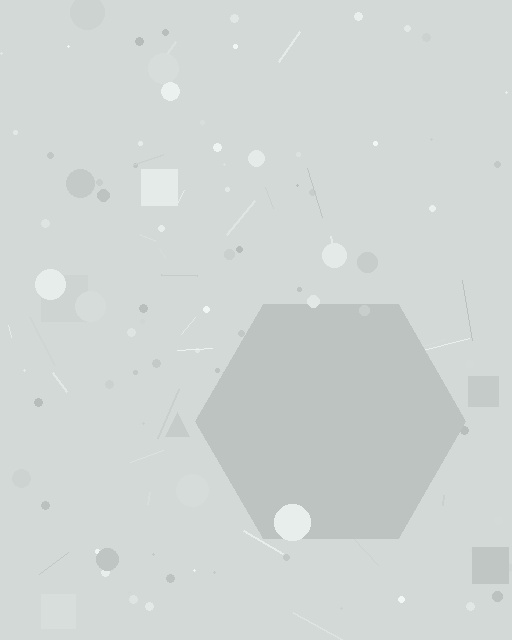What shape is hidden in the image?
A hexagon is hidden in the image.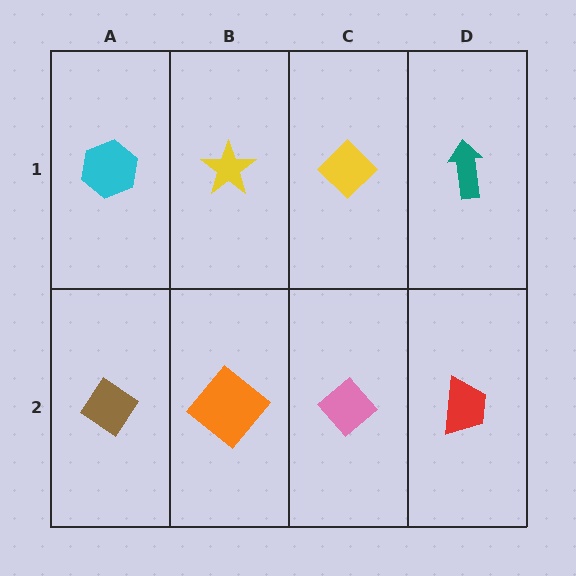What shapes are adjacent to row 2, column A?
A cyan hexagon (row 1, column A), an orange diamond (row 2, column B).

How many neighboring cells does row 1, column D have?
2.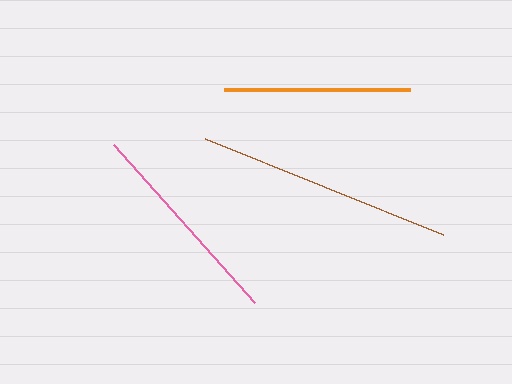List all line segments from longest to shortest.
From longest to shortest: brown, pink, orange.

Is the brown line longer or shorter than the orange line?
The brown line is longer than the orange line.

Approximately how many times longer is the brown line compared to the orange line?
The brown line is approximately 1.4 times the length of the orange line.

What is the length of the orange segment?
The orange segment is approximately 186 pixels long.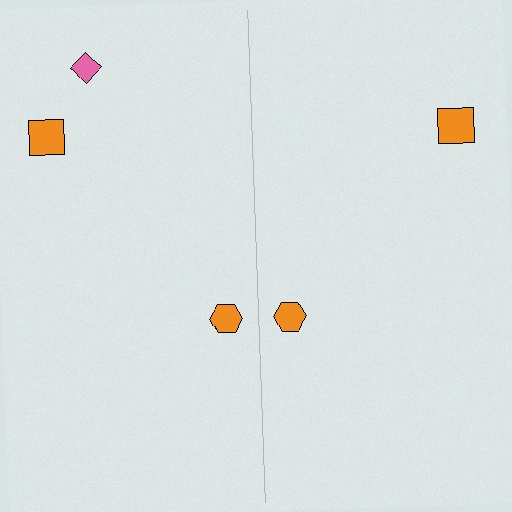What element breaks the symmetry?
A pink diamond is missing from the right side.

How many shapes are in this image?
There are 5 shapes in this image.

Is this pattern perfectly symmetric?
No, the pattern is not perfectly symmetric. A pink diamond is missing from the right side.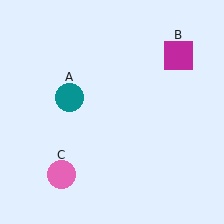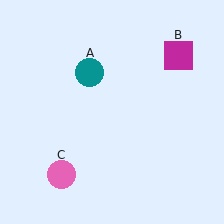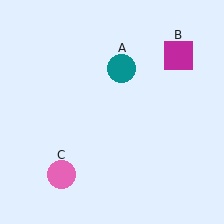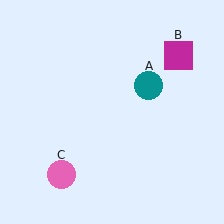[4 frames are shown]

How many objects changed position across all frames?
1 object changed position: teal circle (object A).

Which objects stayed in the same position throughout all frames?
Magenta square (object B) and pink circle (object C) remained stationary.